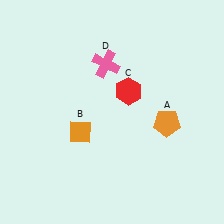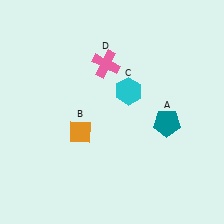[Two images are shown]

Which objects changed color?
A changed from orange to teal. C changed from red to cyan.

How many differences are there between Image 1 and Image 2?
There are 2 differences between the two images.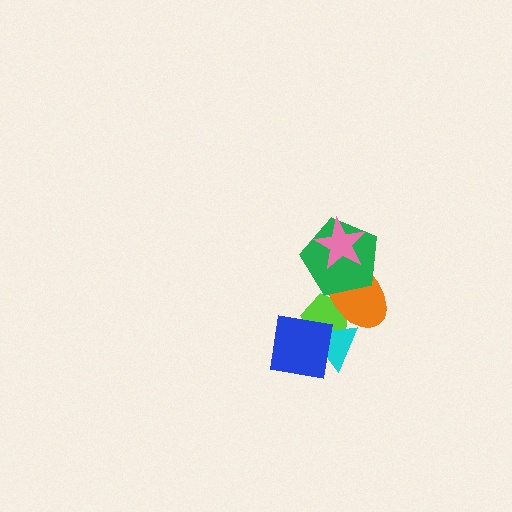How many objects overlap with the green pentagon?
2 objects overlap with the green pentagon.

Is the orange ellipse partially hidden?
Yes, it is partially covered by another shape.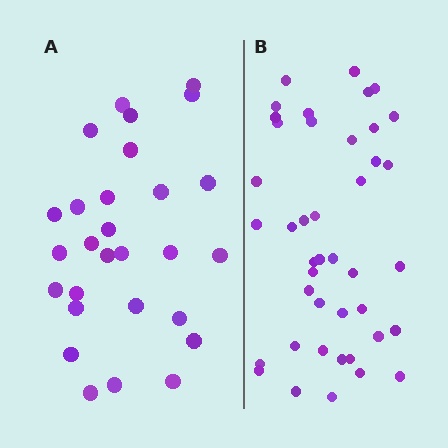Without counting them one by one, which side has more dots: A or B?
Region B (the right region) has more dots.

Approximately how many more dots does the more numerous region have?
Region B has approximately 15 more dots than region A.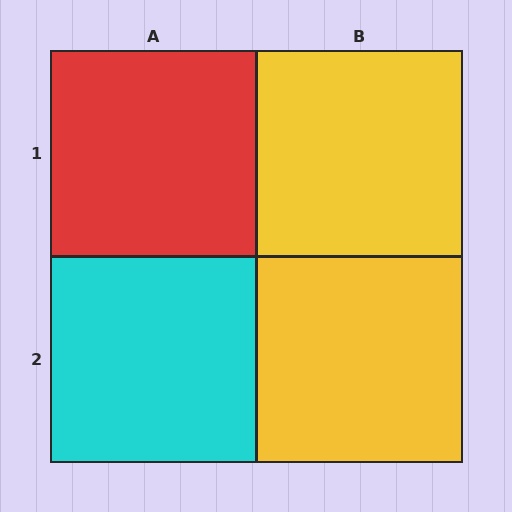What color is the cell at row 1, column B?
Yellow.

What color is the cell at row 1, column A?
Red.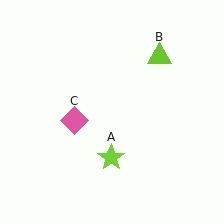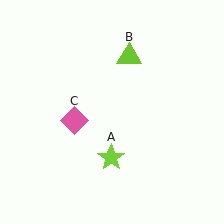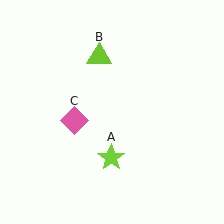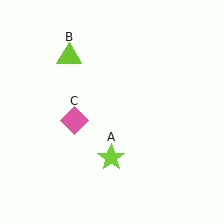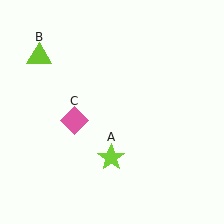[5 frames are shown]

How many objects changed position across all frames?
1 object changed position: lime triangle (object B).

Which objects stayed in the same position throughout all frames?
Lime star (object A) and pink diamond (object C) remained stationary.